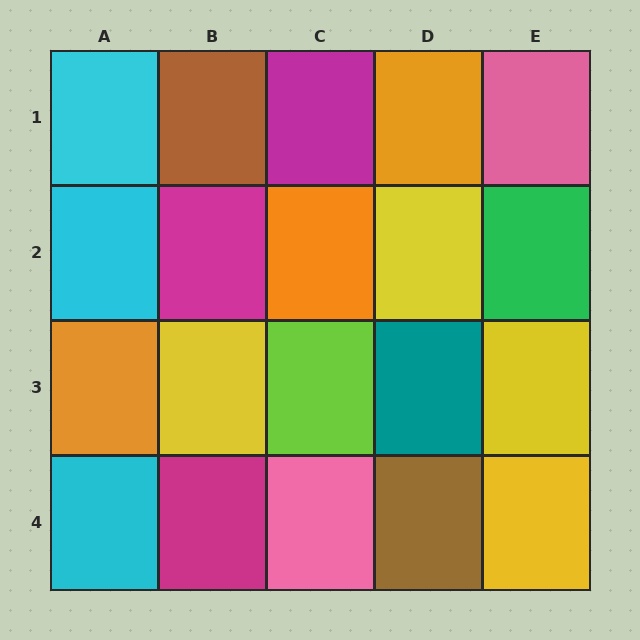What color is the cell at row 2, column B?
Magenta.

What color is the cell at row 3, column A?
Orange.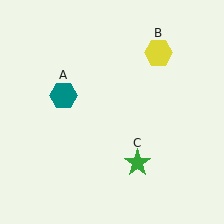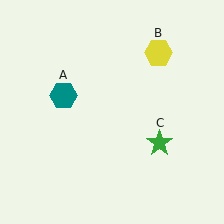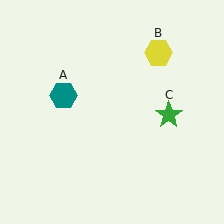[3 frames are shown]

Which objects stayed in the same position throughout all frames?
Teal hexagon (object A) and yellow hexagon (object B) remained stationary.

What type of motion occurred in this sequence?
The green star (object C) rotated counterclockwise around the center of the scene.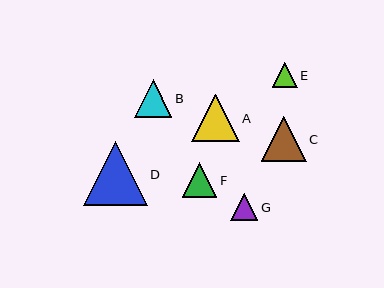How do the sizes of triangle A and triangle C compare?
Triangle A and triangle C are approximately the same size.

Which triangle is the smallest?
Triangle E is the smallest with a size of approximately 25 pixels.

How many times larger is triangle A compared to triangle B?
Triangle A is approximately 1.3 times the size of triangle B.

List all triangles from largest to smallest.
From largest to smallest: D, A, C, B, F, G, E.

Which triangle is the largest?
Triangle D is the largest with a size of approximately 64 pixels.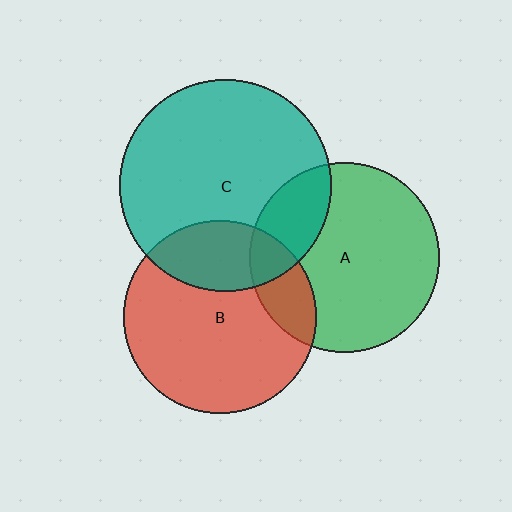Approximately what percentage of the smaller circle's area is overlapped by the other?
Approximately 20%.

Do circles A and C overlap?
Yes.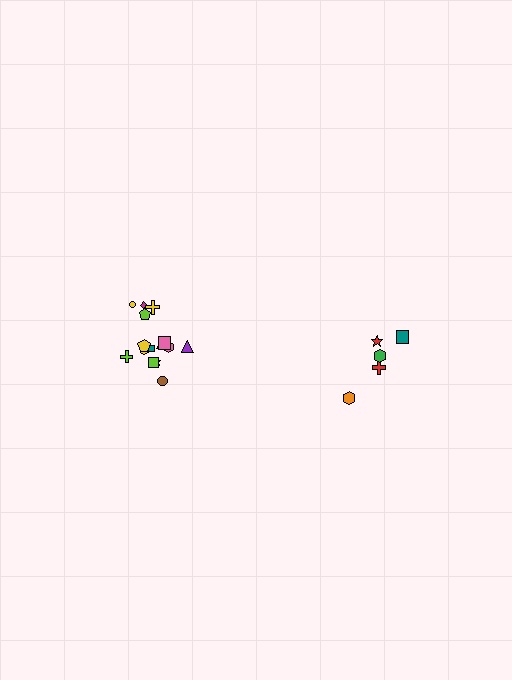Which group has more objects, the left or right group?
The left group.